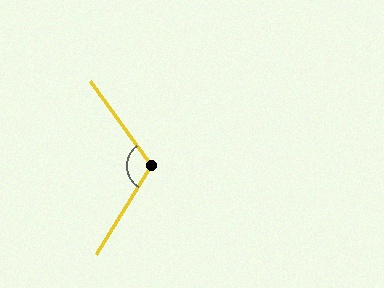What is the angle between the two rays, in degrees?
Approximately 112 degrees.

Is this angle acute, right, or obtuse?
It is obtuse.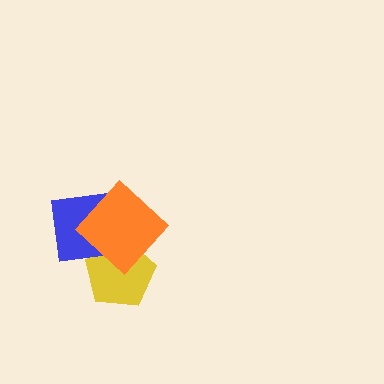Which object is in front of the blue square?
The orange diamond is in front of the blue square.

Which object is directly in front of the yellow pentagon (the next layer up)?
The blue square is directly in front of the yellow pentagon.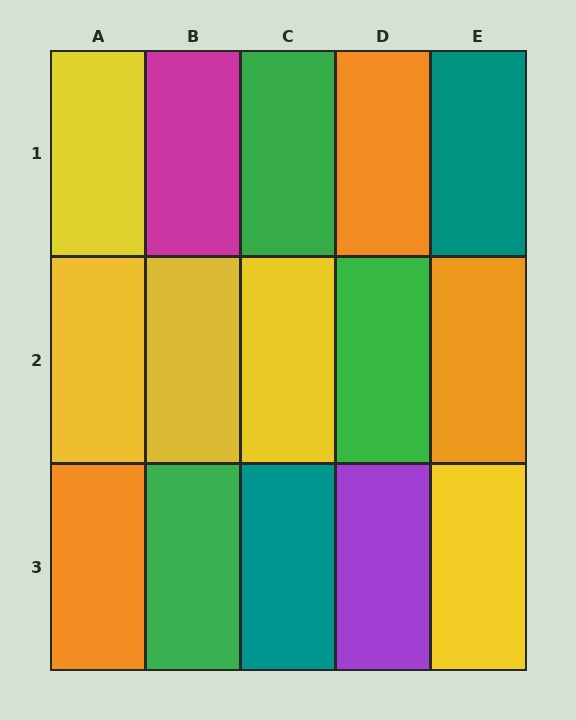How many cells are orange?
3 cells are orange.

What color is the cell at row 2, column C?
Yellow.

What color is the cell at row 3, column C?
Teal.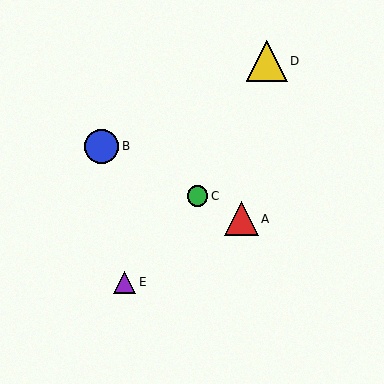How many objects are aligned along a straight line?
3 objects (A, B, C) are aligned along a straight line.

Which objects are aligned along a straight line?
Objects A, B, C are aligned along a straight line.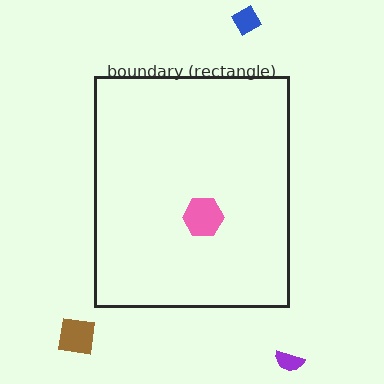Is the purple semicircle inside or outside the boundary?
Outside.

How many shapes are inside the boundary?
1 inside, 3 outside.